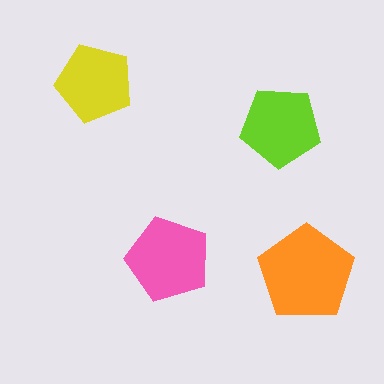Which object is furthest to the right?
The orange pentagon is rightmost.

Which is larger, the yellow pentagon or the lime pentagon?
The lime one.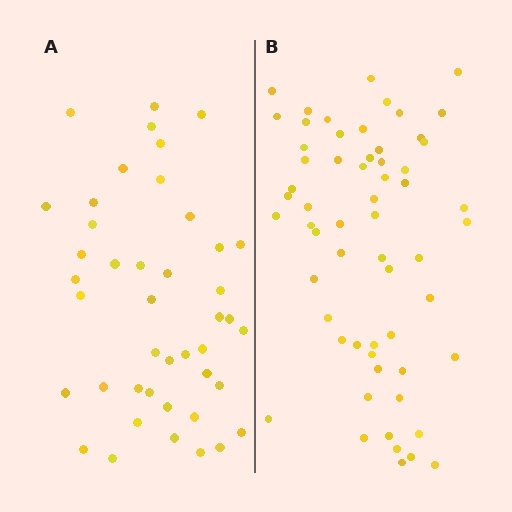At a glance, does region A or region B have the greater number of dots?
Region B (the right region) has more dots.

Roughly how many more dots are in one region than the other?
Region B has approximately 15 more dots than region A.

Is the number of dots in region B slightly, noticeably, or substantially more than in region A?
Region B has noticeably more, but not dramatically so. The ratio is roughly 1.4 to 1.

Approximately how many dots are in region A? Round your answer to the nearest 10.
About 40 dots. (The exact count is 43, which rounds to 40.)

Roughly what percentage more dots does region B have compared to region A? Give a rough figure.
About 40% more.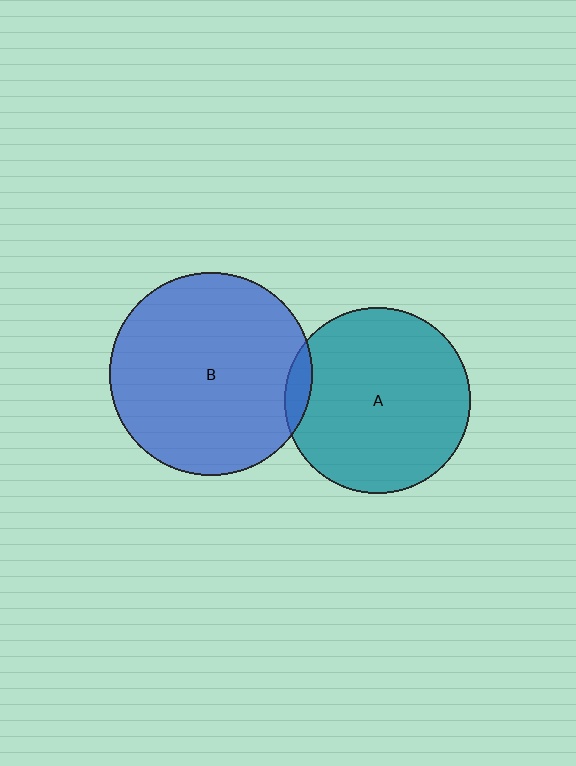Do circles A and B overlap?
Yes.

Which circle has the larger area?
Circle B (blue).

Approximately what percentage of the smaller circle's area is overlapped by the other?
Approximately 5%.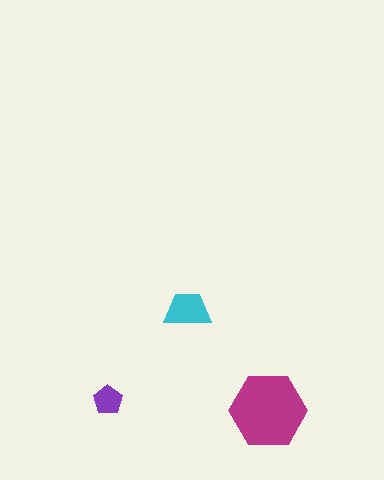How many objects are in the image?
There are 3 objects in the image.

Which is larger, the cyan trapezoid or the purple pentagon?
The cyan trapezoid.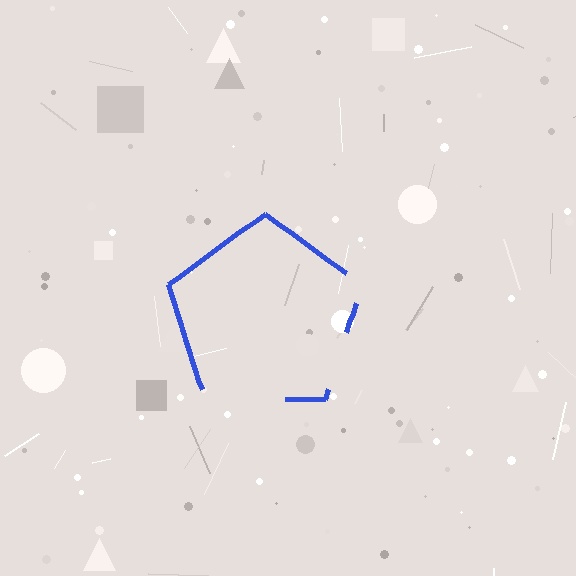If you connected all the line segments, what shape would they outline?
They would outline a pentagon.